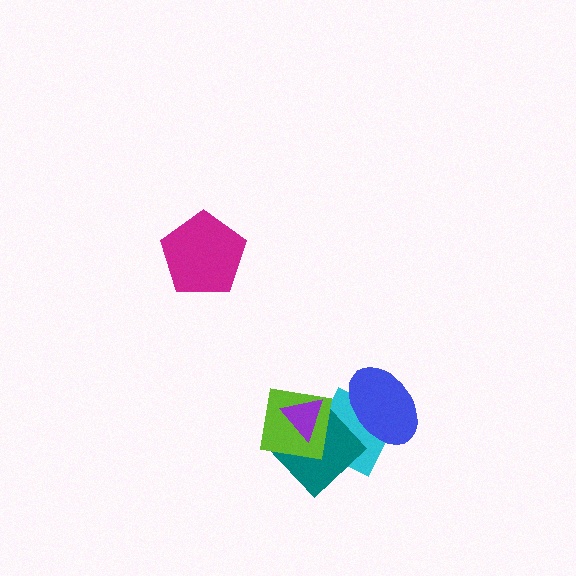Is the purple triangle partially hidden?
No, no other shape covers it.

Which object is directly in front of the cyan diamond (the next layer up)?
The teal diamond is directly in front of the cyan diamond.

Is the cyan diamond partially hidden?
Yes, it is partially covered by another shape.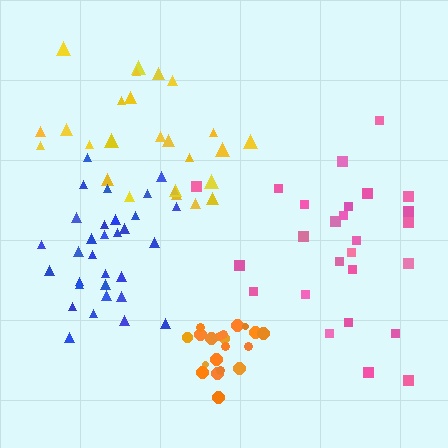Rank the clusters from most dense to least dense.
orange, blue, yellow, pink.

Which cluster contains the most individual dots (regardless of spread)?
Blue (31).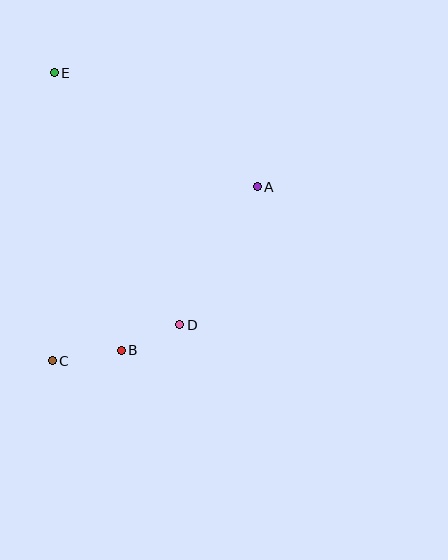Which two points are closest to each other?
Points B and D are closest to each other.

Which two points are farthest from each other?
Points C and E are farthest from each other.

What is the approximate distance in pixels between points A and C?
The distance between A and C is approximately 269 pixels.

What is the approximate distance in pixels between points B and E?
The distance between B and E is approximately 285 pixels.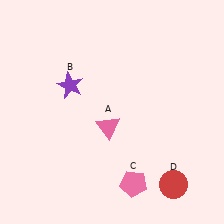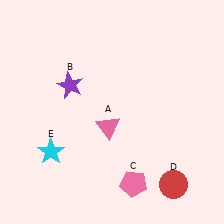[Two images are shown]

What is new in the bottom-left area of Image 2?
A cyan star (E) was added in the bottom-left area of Image 2.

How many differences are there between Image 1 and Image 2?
There is 1 difference between the two images.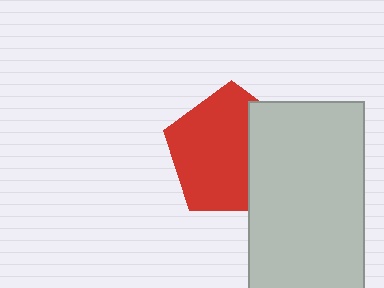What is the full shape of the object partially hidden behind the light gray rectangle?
The partially hidden object is a red pentagon.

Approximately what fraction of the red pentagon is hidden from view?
Roughly 33% of the red pentagon is hidden behind the light gray rectangle.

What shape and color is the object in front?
The object in front is a light gray rectangle.